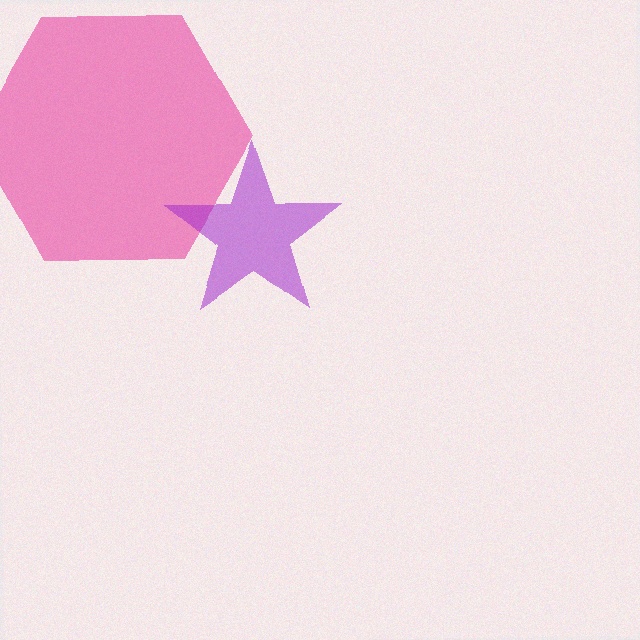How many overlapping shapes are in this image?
There are 2 overlapping shapes in the image.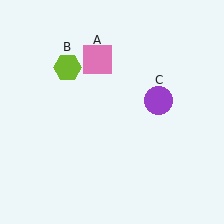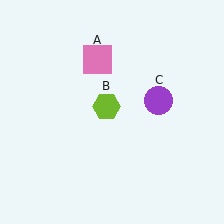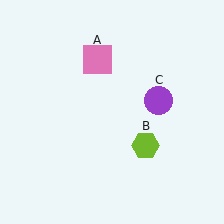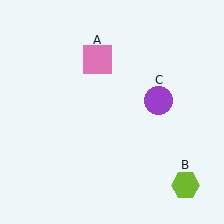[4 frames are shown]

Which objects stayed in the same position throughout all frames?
Pink square (object A) and purple circle (object C) remained stationary.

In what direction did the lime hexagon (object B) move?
The lime hexagon (object B) moved down and to the right.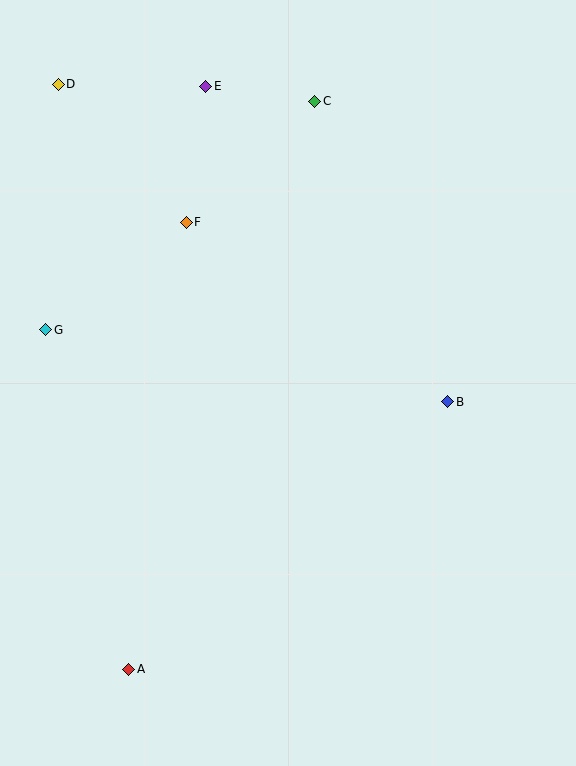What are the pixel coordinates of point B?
Point B is at (448, 402).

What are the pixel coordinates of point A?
Point A is at (129, 669).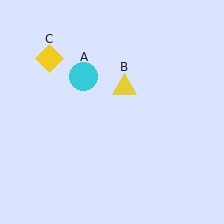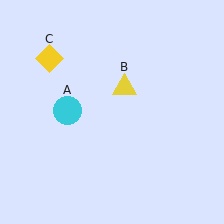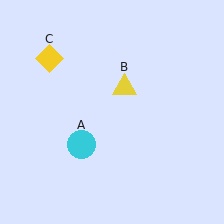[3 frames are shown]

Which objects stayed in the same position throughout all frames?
Yellow triangle (object B) and yellow diamond (object C) remained stationary.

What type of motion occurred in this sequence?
The cyan circle (object A) rotated counterclockwise around the center of the scene.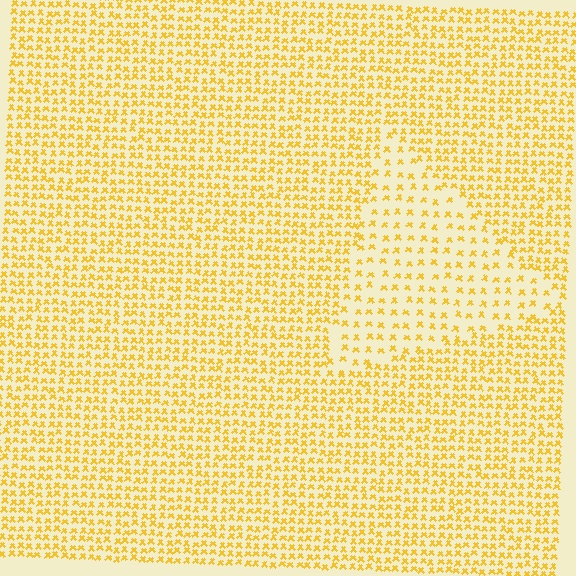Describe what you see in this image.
The image contains small yellow elements arranged at two different densities. A triangle-shaped region is visible where the elements are less densely packed than the surrounding area.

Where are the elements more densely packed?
The elements are more densely packed outside the triangle boundary.